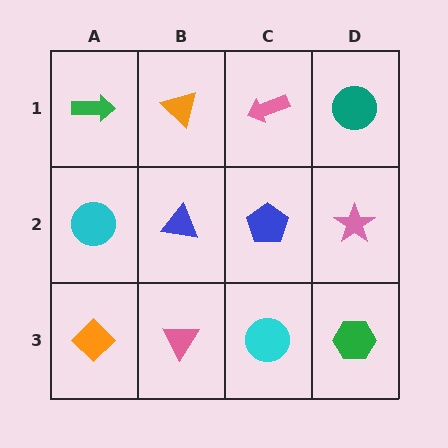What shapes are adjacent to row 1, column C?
A blue pentagon (row 2, column C), an orange triangle (row 1, column B), a teal circle (row 1, column D).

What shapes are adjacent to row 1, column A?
A cyan circle (row 2, column A), an orange triangle (row 1, column B).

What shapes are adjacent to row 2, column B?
An orange triangle (row 1, column B), a pink triangle (row 3, column B), a cyan circle (row 2, column A), a blue pentagon (row 2, column C).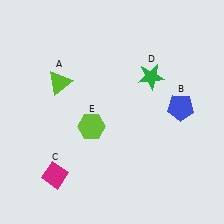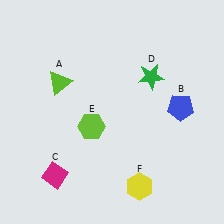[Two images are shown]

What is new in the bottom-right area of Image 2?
A yellow hexagon (F) was added in the bottom-right area of Image 2.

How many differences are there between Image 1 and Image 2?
There is 1 difference between the two images.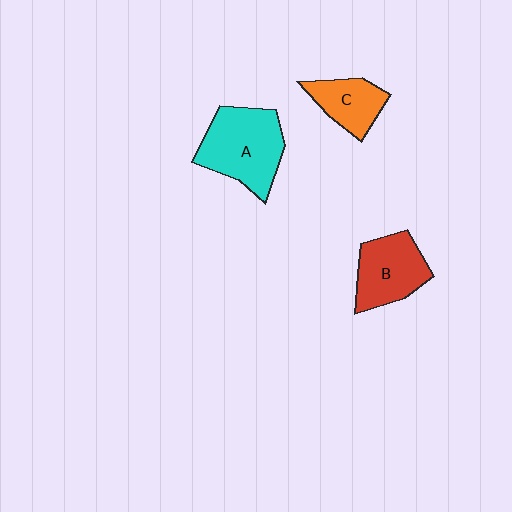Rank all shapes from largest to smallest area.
From largest to smallest: A (cyan), B (red), C (orange).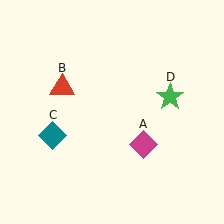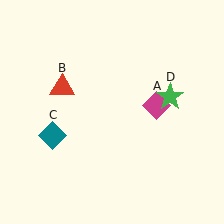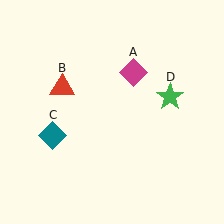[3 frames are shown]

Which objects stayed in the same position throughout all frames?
Red triangle (object B) and teal diamond (object C) and green star (object D) remained stationary.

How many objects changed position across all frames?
1 object changed position: magenta diamond (object A).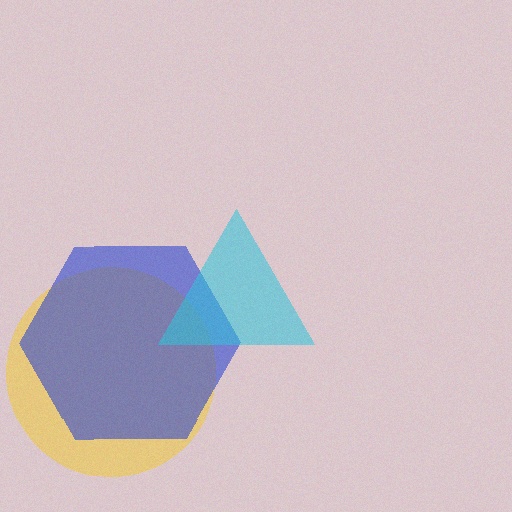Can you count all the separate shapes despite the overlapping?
Yes, there are 3 separate shapes.